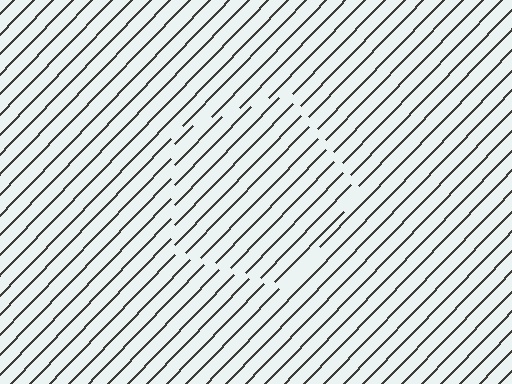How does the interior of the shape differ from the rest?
The interior of the shape contains the same grating, shifted by half a period — the contour is defined by the phase discontinuity where line-ends from the inner and outer gratings abut.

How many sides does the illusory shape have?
5 sides — the line-ends trace a pentagon.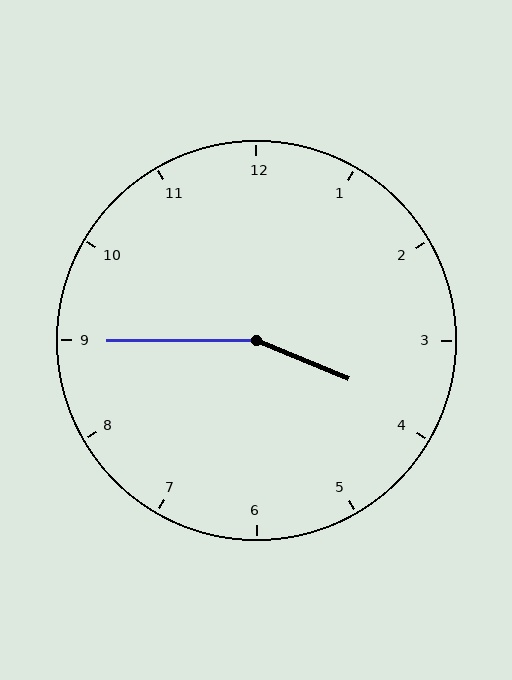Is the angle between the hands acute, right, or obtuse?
It is obtuse.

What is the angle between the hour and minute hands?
Approximately 158 degrees.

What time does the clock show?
3:45.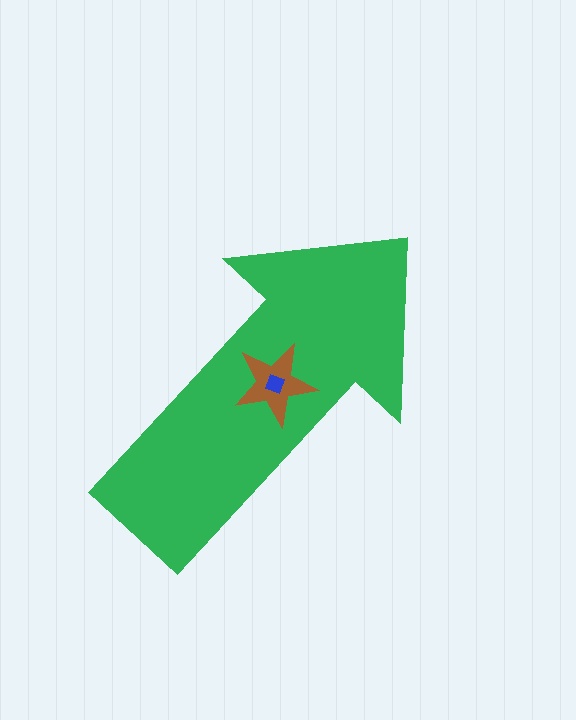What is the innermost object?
The blue diamond.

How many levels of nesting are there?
3.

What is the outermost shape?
The green arrow.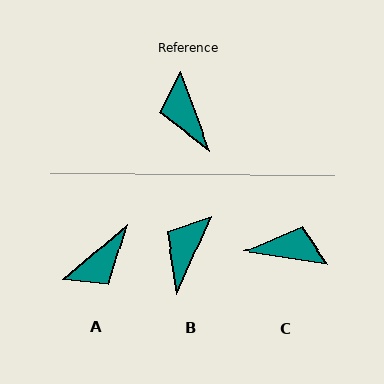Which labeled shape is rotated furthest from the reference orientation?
C, about 120 degrees away.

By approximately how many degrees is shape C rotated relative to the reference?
Approximately 120 degrees clockwise.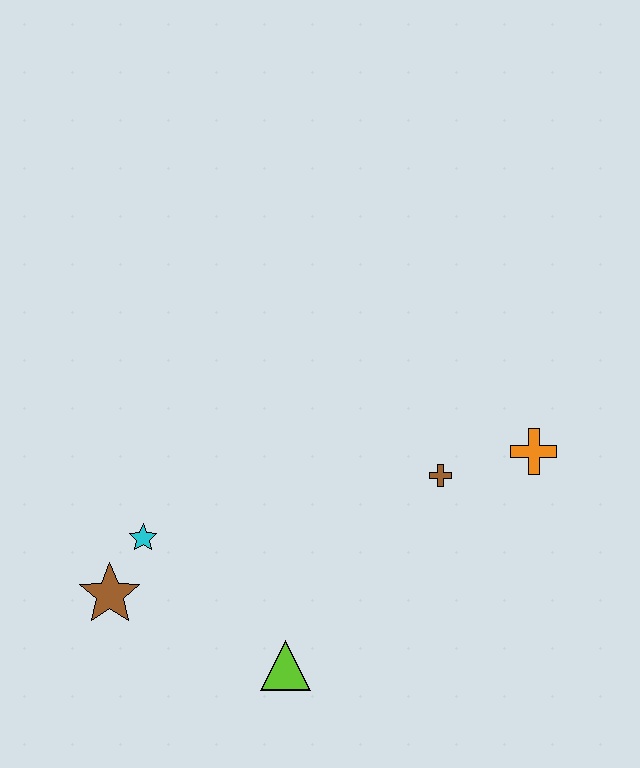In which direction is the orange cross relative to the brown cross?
The orange cross is to the right of the brown cross.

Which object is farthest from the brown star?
The orange cross is farthest from the brown star.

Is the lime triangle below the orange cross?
Yes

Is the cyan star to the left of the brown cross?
Yes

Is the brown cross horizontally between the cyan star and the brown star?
No